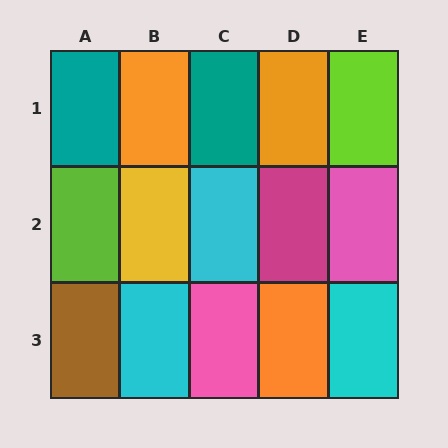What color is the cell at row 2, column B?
Yellow.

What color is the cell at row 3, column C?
Pink.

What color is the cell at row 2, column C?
Cyan.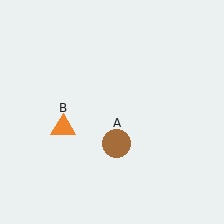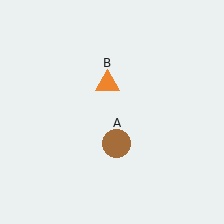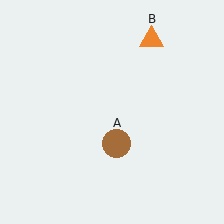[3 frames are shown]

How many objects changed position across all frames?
1 object changed position: orange triangle (object B).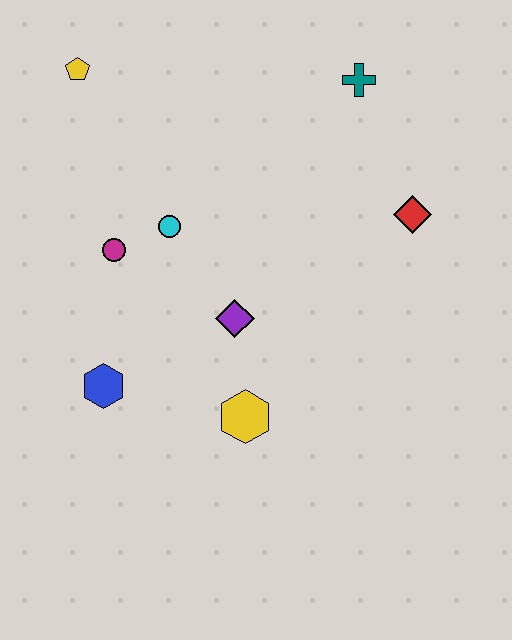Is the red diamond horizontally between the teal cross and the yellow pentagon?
No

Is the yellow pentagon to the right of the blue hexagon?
No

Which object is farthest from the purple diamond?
The yellow pentagon is farthest from the purple diamond.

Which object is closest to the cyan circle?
The magenta circle is closest to the cyan circle.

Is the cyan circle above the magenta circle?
Yes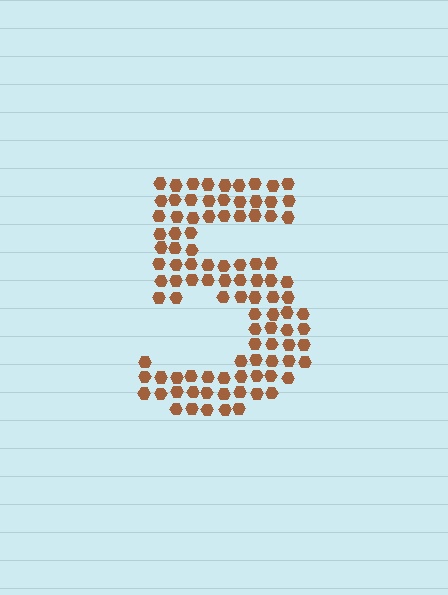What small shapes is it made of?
It is made of small hexagons.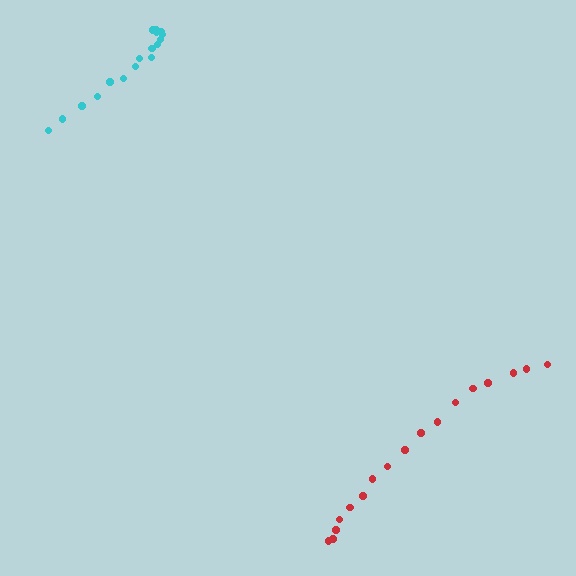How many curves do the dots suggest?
There are 2 distinct paths.